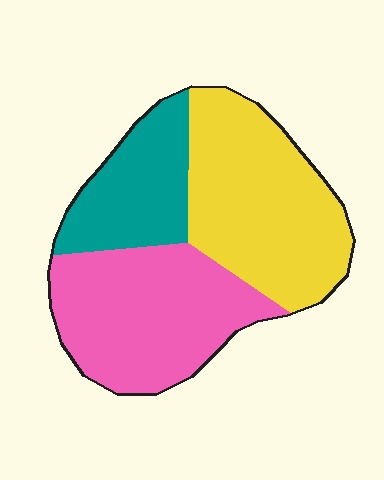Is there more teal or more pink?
Pink.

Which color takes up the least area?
Teal, at roughly 20%.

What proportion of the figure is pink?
Pink covers 38% of the figure.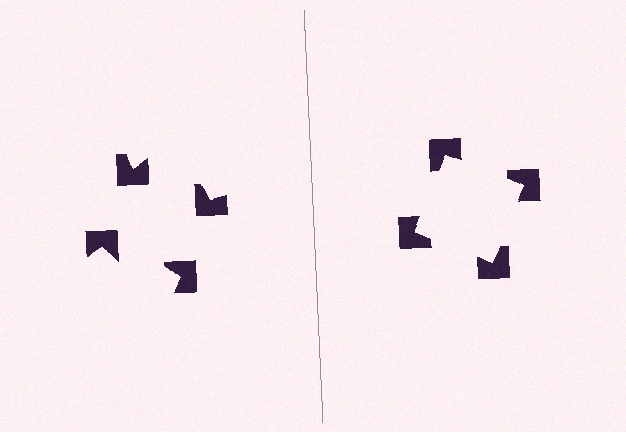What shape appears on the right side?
An illusory square.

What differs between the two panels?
The notched squares are positioned identically on both sides; only the wedge orientations differ. On the right they align to a square; on the left they are misaligned.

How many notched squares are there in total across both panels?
8 — 4 on each side.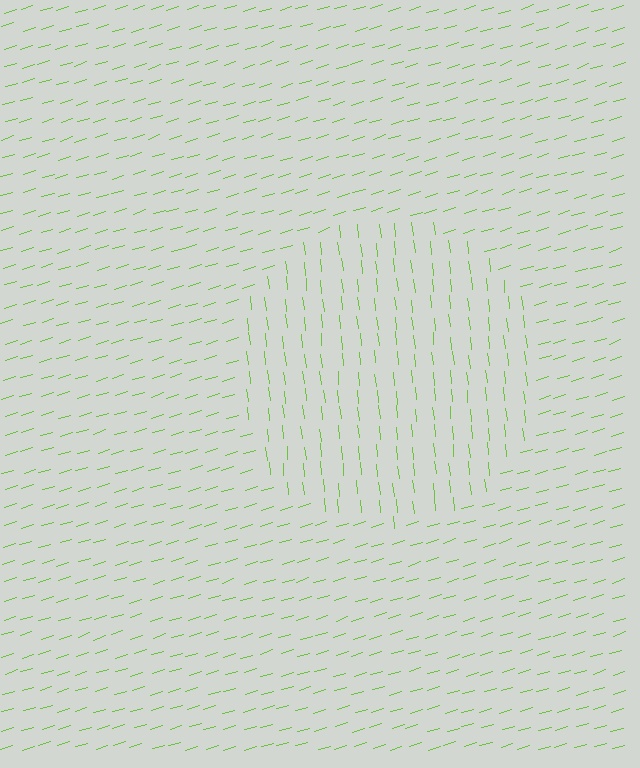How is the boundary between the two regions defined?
The boundary is defined purely by a change in line orientation (approximately 79 degrees difference). All lines are the same color and thickness.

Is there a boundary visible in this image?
Yes, there is a texture boundary formed by a change in line orientation.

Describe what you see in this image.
The image is filled with small lime line segments. A circle region in the image has lines oriented differently from the surrounding lines, creating a visible texture boundary.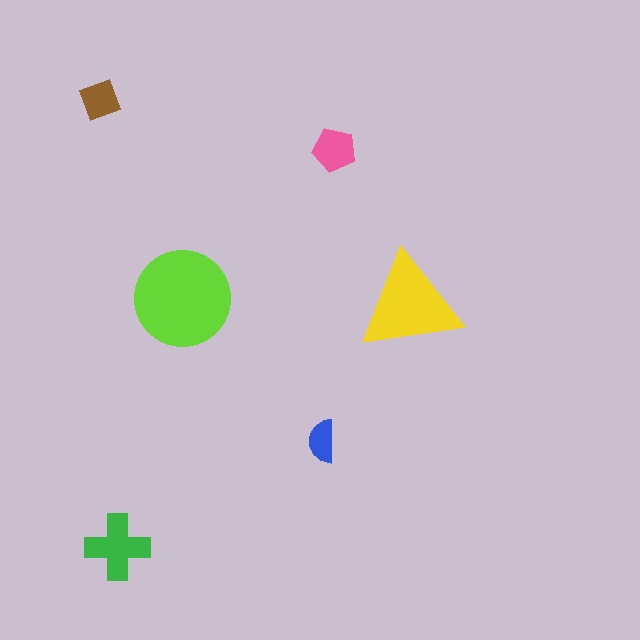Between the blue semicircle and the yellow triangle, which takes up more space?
The yellow triangle.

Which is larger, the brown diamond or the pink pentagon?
The pink pentagon.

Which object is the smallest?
The blue semicircle.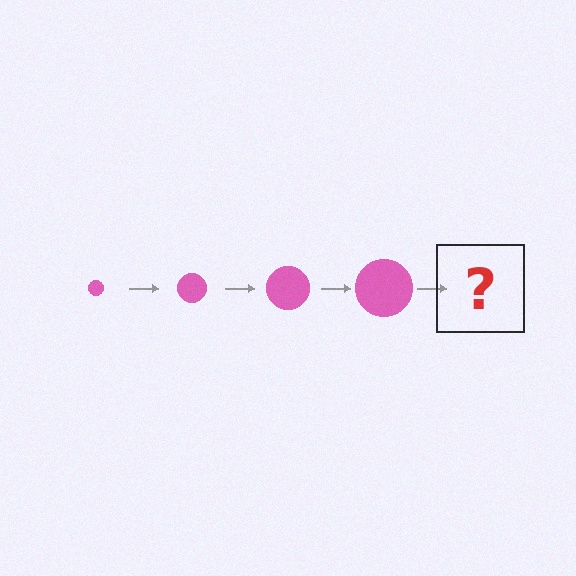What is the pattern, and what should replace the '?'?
The pattern is that the circle gets progressively larger each step. The '?' should be a pink circle, larger than the previous one.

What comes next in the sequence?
The next element should be a pink circle, larger than the previous one.